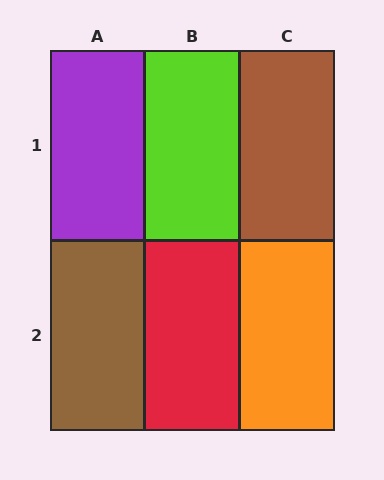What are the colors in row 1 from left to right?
Purple, lime, brown.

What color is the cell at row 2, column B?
Red.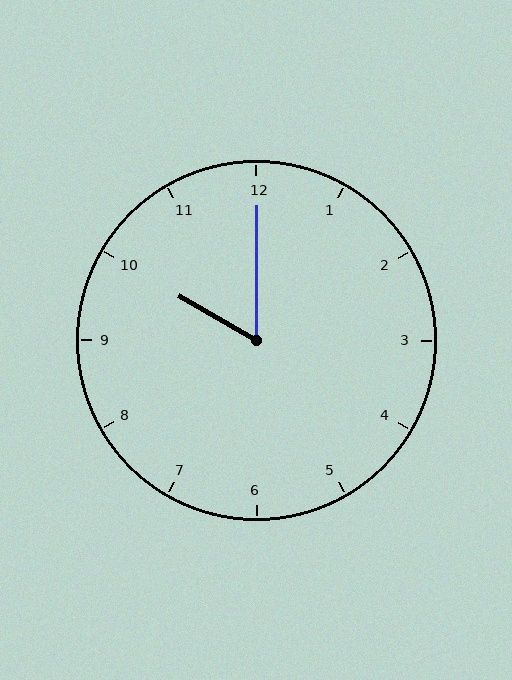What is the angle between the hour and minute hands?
Approximately 60 degrees.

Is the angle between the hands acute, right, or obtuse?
It is acute.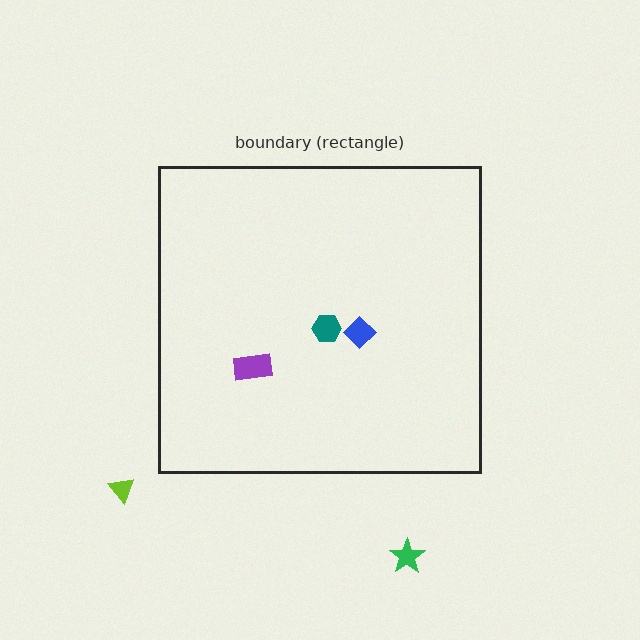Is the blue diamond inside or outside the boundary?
Inside.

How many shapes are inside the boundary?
3 inside, 2 outside.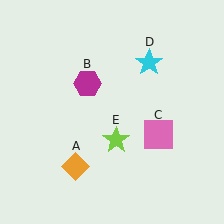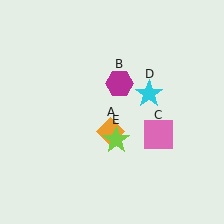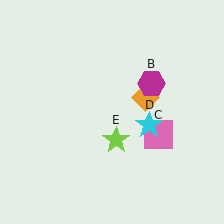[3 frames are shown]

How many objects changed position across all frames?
3 objects changed position: orange diamond (object A), magenta hexagon (object B), cyan star (object D).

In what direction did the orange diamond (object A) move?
The orange diamond (object A) moved up and to the right.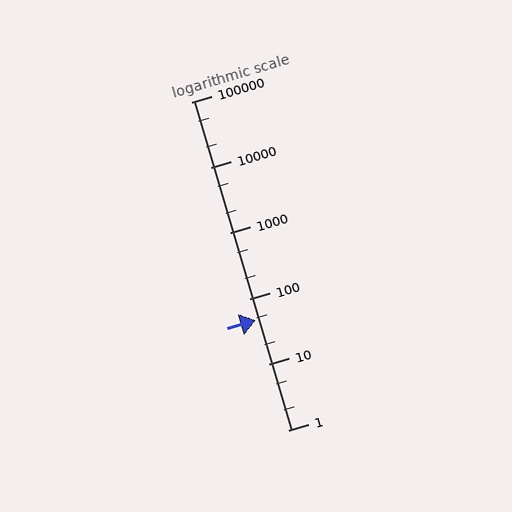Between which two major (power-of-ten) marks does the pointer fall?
The pointer is between 10 and 100.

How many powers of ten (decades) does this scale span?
The scale spans 5 decades, from 1 to 100000.